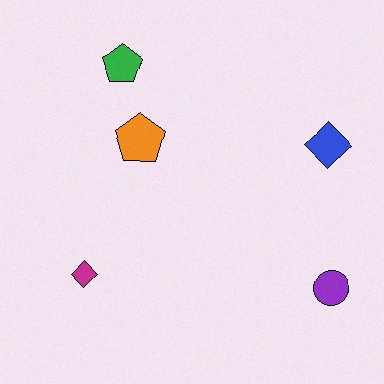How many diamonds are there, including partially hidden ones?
There are 2 diamonds.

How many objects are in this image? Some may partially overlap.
There are 5 objects.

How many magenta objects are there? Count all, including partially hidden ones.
There is 1 magenta object.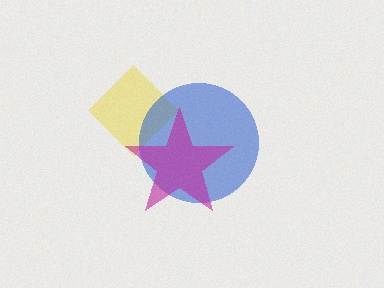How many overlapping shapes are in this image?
There are 3 overlapping shapes in the image.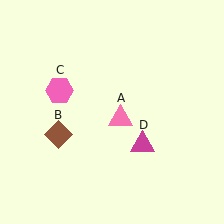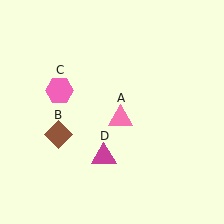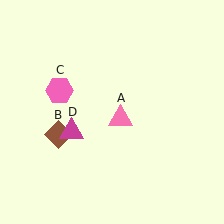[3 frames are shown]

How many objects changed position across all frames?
1 object changed position: magenta triangle (object D).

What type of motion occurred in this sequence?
The magenta triangle (object D) rotated clockwise around the center of the scene.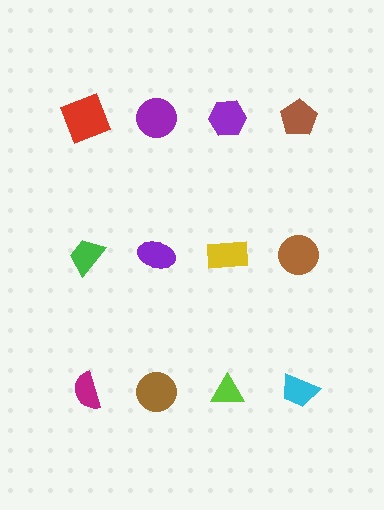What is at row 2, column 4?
A brown circle.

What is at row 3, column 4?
A cyan trapezoid.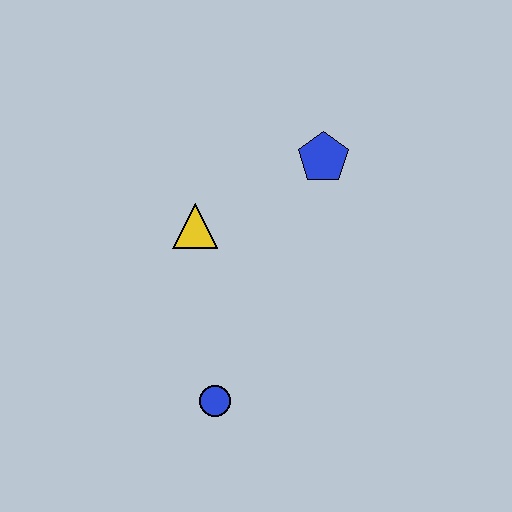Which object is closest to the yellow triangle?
The blue pentagon is closest to the yellow triangle.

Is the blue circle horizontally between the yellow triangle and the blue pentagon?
Yes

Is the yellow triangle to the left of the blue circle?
Yes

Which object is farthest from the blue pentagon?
The blue circle is farthest from the blue pentagon.